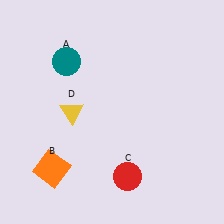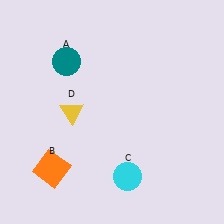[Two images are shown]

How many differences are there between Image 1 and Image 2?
There is 1 difference between the two images.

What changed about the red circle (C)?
In Image 1, C is red. In Image 2, it changed to cyan.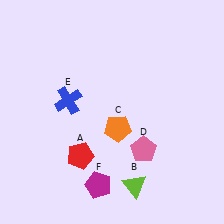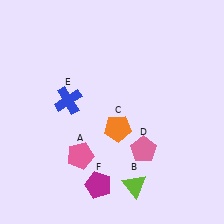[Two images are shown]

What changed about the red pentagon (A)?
In Image 1, A is red. In Image 2, it changed to pink.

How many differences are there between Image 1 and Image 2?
There is 1 difference between the two images.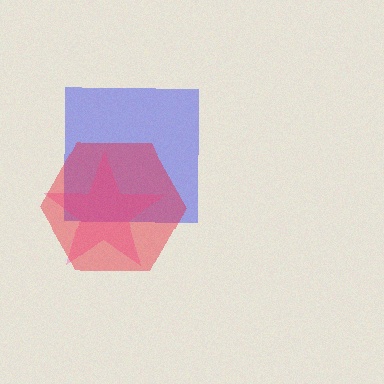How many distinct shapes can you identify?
There are 3 distinct shapes: a blue square, a pink star, a red hexagon.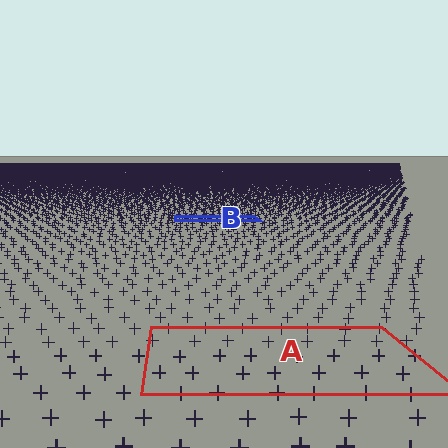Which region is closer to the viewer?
Region A is closer. The texture elements there are larger and more spread out.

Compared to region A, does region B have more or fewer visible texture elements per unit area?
Region B has more texture elements per unit area — they are packed more densely because it is farther away.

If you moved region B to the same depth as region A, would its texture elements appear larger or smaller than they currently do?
They would appear larger. At a closer depth, the same texture elements are projected at a bigger on-screen size.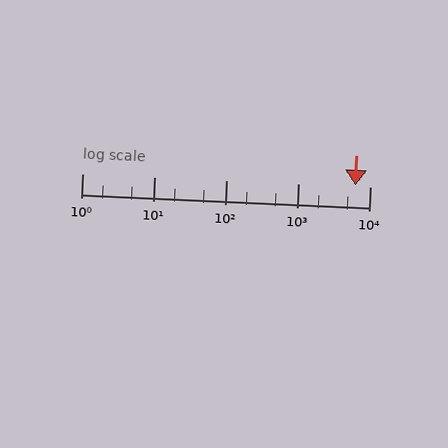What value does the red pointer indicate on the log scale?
The pointer indicates approximately 6200.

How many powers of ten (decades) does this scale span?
The scale spans 4 decades, from 1 to 10000.